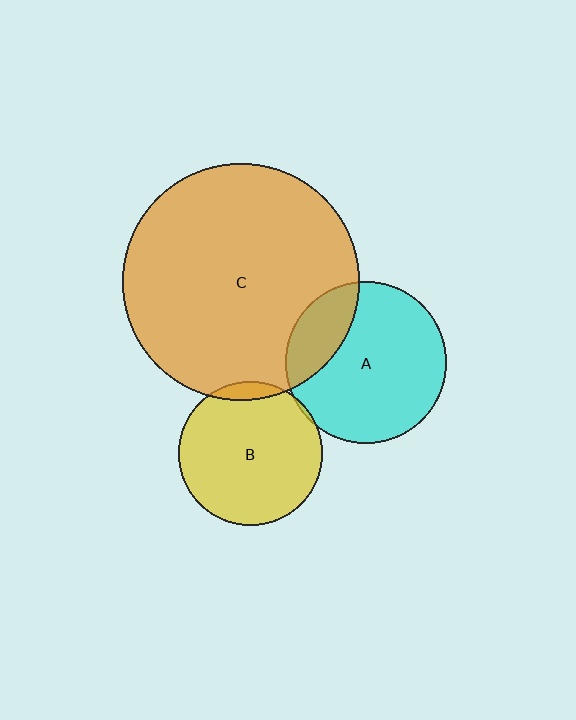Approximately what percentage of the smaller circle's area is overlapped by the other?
Approximately 20%.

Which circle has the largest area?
Circle C (orange).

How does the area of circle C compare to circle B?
Approximately 2.7 times.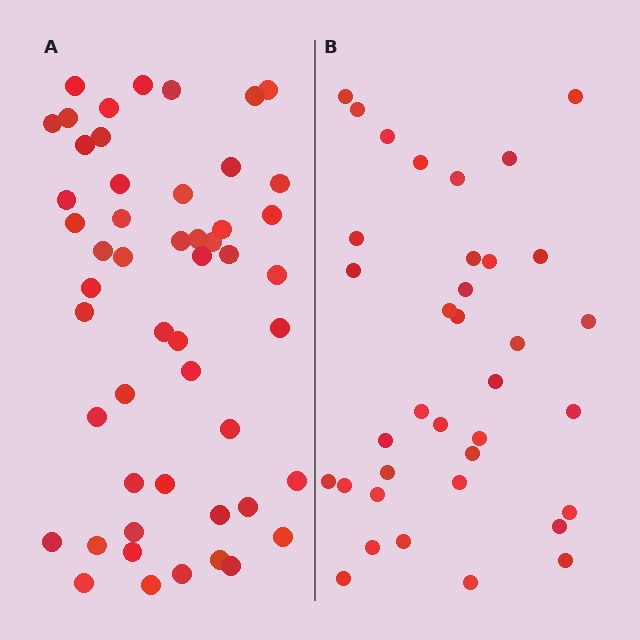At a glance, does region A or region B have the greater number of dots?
Region A (the left region) has more dots.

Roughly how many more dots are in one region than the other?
Region A has approximately 15 more dots than region B.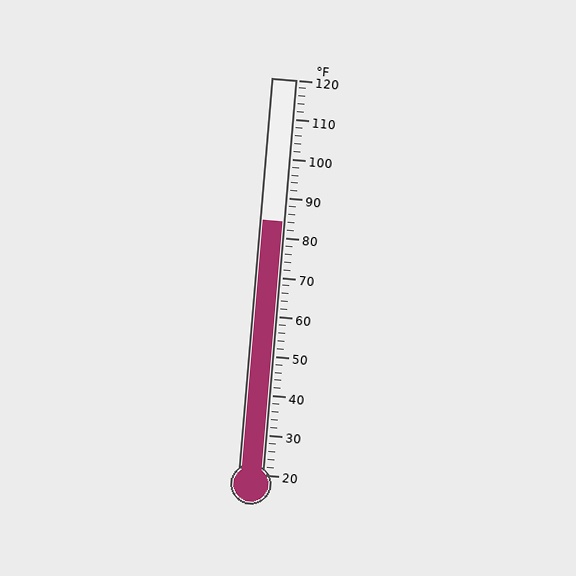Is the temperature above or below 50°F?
The temperature is above 50°F.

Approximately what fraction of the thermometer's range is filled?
The thermometer is filled to approximately 65% of its range.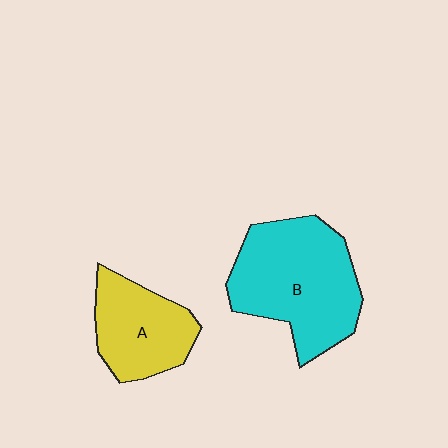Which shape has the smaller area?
Shape A (yellow).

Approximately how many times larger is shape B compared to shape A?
Approximately 1.6 times.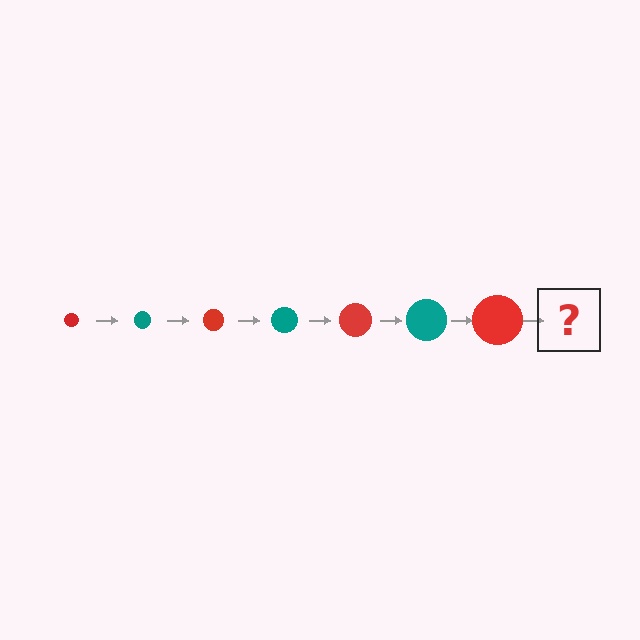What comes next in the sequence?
The next element should be a teal circle, larger than the previous one.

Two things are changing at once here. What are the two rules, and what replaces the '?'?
The two rules are that the circle grows larger each step and the color cycles through red and teal. The '?' should be a teal circle, larger than the previous one.